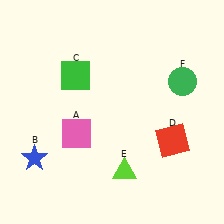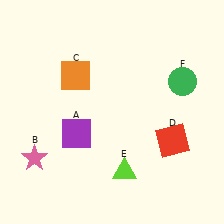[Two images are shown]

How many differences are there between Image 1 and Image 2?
There are 3 differences between the two images.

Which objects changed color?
A changed from pink to purple. B changed from blue to pink. C changed from green to orange.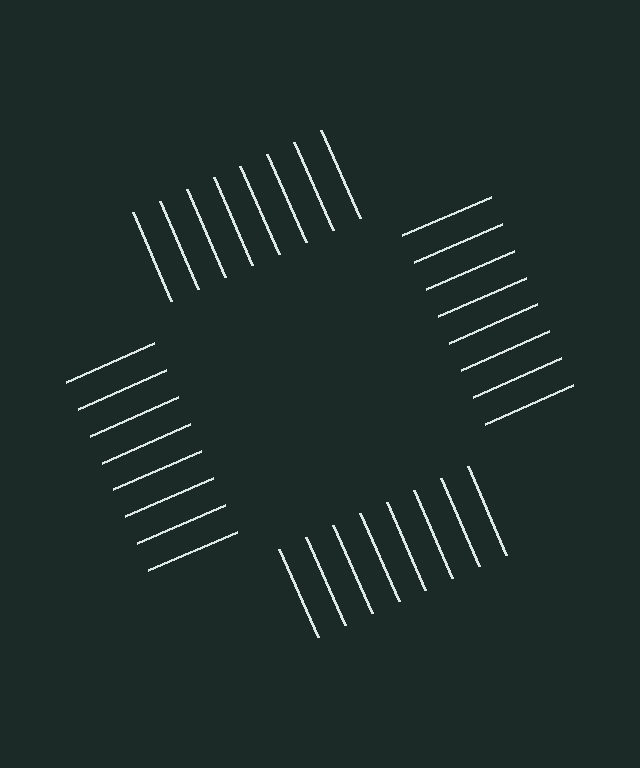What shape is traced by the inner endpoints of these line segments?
An illusory square — the line segments terminate on its edges but no continuous stroke is drawn.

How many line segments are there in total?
32 — 8 along each of the 4 edges.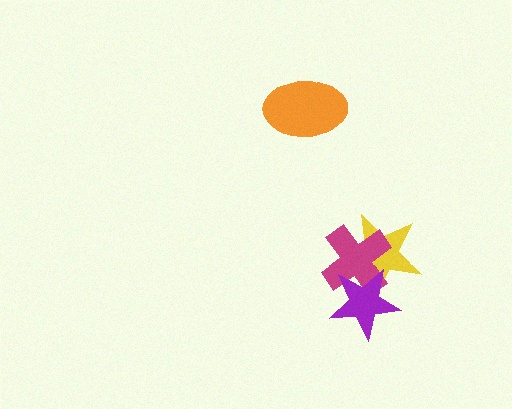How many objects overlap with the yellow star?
2 objects overlap with the yellow star.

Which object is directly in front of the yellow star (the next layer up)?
The magenta cross is directly in front of the yellow star.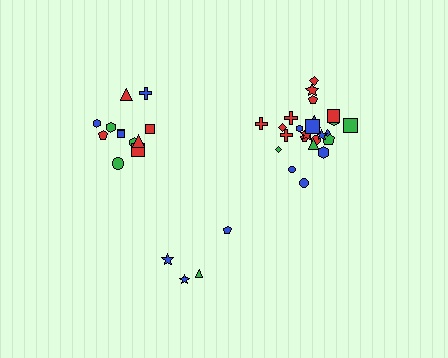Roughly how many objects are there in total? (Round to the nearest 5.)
Roughly 40 objects in total.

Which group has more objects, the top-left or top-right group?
The top-right group.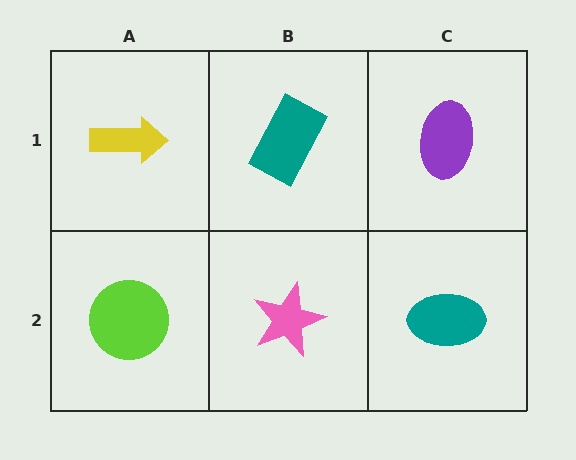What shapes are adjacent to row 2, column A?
A yellow arrow (row 1, column A), a pink star (row 2, column B).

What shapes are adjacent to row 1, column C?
A teal ellipse (row 2, column C), a teal rectangle (row 1, column B).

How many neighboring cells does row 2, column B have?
3.